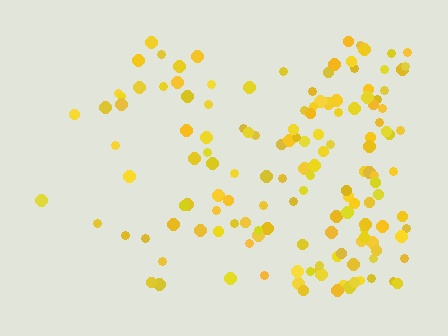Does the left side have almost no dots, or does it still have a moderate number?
Still a moderate number, just noticeably fewer than the right.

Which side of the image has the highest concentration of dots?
The right.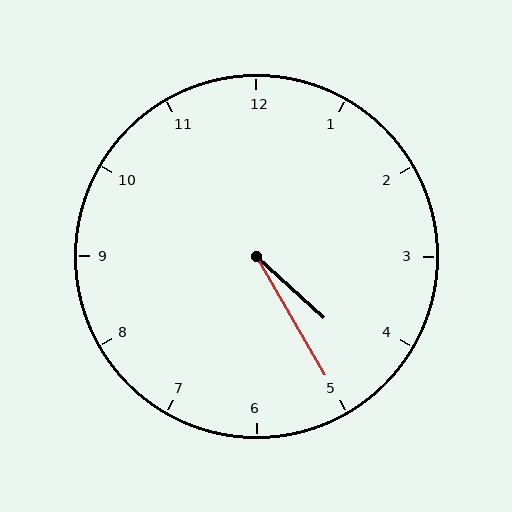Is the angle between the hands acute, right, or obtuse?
It is acute.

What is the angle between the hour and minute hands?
Approximately 18 degrees.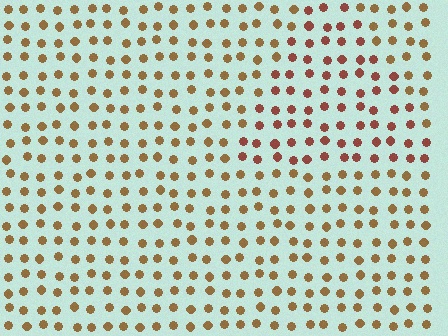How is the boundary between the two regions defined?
The boundary is defined purely by a slight shift in hue (about 29 degrees). Spacing, size, and orientation are identical on both sides.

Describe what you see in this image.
The image is filled with small brown elements in a uniform arrangement. A triangle-shaped region is visible where the elements are tinted to a slightly different hue, forming a subtle color boundary.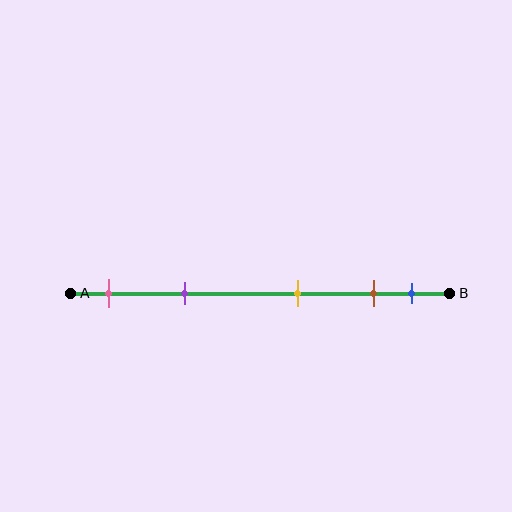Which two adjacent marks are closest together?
The brown and blue marks are the closest adjacent pair.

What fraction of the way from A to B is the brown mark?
The brown mark is approximately 80% (0.8) of the way from A to B.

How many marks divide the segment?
There are 5 marks dividing the segment.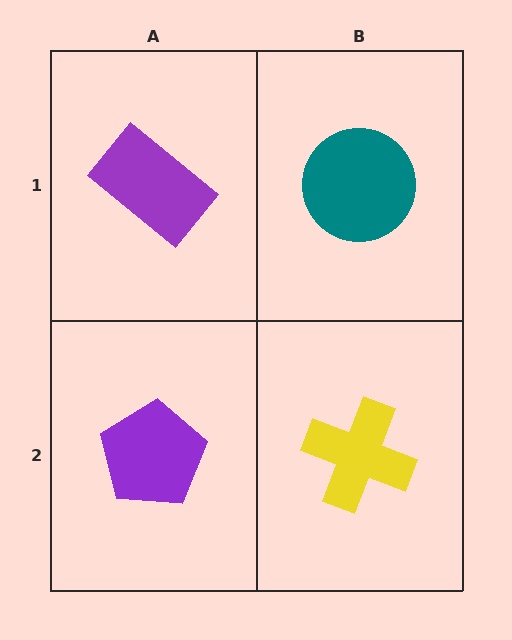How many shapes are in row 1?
2 shapes.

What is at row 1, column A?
A purple rectangle.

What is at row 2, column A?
A purple pentagon.